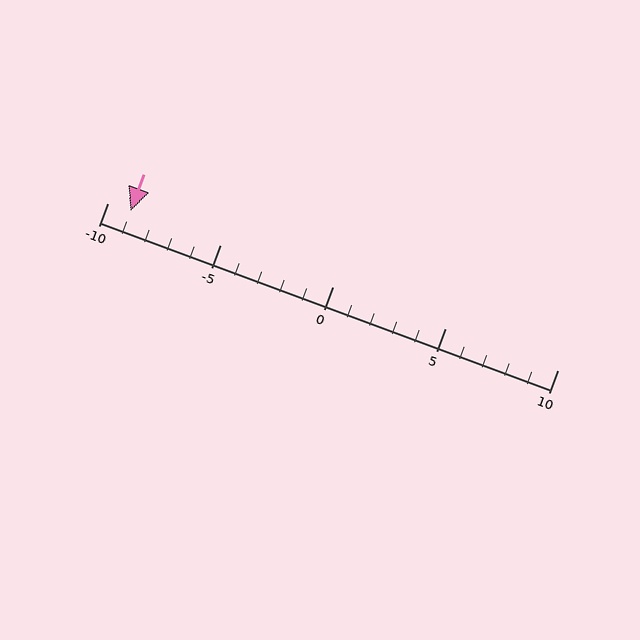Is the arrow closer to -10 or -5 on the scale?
The arrow is closer to -10.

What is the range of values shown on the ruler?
The ruler shows values from -10 to 10.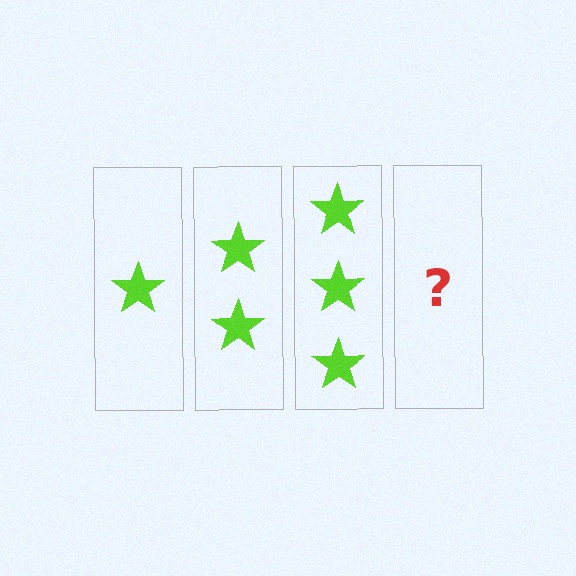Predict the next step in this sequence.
The next step is 4 stars.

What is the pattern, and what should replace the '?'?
The pattern is that each step adds one more star. The '?' should be 4 stars.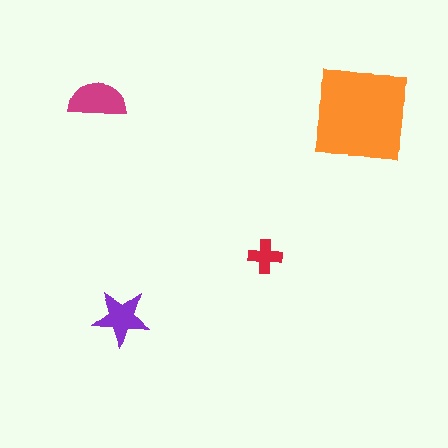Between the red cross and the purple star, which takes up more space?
The purple star.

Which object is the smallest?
The red cross.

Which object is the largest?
The orange square.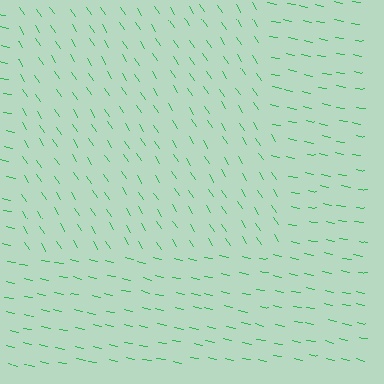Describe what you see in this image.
The image is filled with small green line segments. A rectangle region in the image has lines oriented differently from the surrounding lines, creating a visible texture boundary.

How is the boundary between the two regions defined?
The boundary is defined purely by a change in line orientation (approximately 45 degrees difference). All lines are the same color and thickness.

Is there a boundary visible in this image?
Yes, there is a texture boundary formed by a change in line orientation.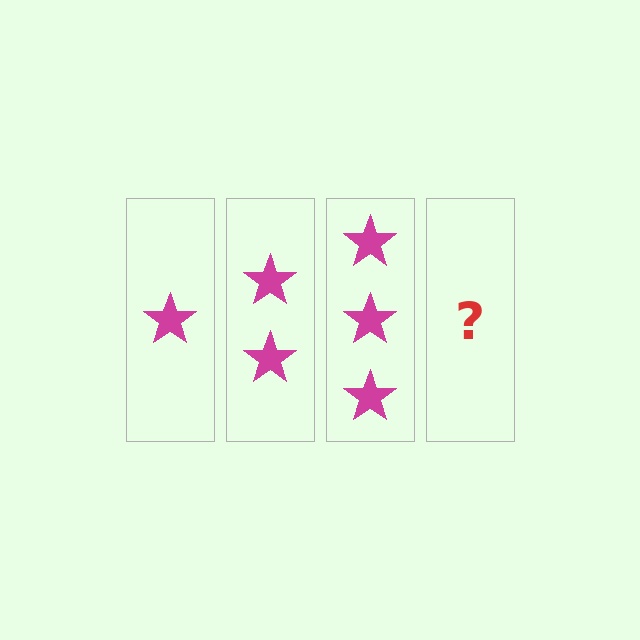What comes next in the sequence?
The next element should be 4 stars.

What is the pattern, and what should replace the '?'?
The pattern is that each step adds one more star. The '?' should be 4 stars.